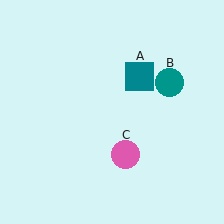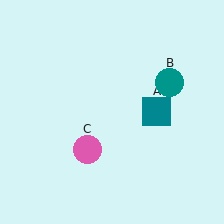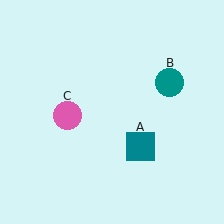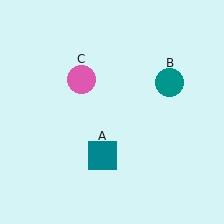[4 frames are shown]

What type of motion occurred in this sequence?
The teal square (object A), pink circle (object C) rotated clockwise around the center of the scene.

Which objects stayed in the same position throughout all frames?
Teal circle (object B) remained stationary.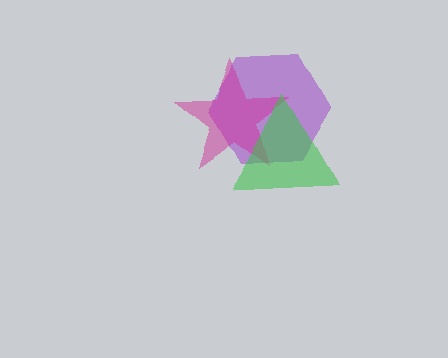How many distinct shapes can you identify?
There are 3 distinct shapes: a purple hexagon, a magenta star, a green triangle.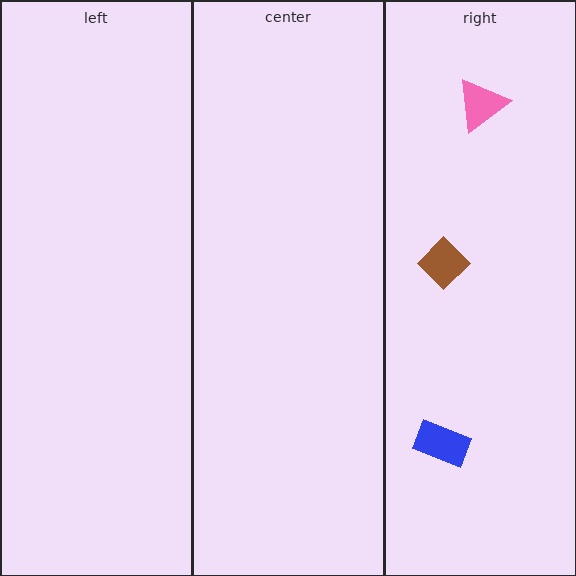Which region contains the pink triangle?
The right region.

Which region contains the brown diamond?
The right region.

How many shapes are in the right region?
3.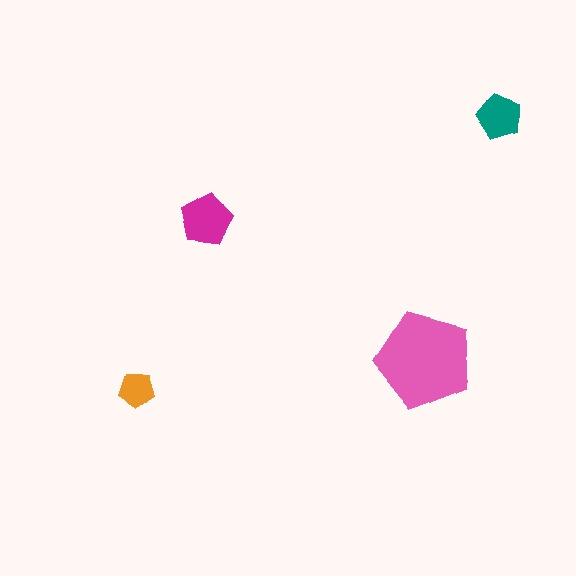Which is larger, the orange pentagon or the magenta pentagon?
The magenta one.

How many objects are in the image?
There are 4 objects in the image.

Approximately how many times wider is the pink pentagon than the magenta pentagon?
About 2 times wider.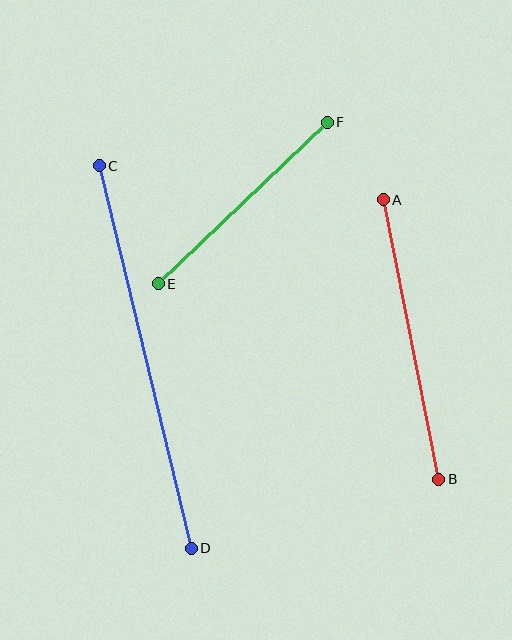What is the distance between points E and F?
The distance is approximately 234 pixels.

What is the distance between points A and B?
The distance is approximately 285 pixels.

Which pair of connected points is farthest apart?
Points C and D are farthest apart.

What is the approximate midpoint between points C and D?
The midpoint is at approximately (145, 357) pixels.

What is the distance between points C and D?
The distance is approximately 393 pixels.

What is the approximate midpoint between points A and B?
The midpoint is at approximately (411, 339) pixels.